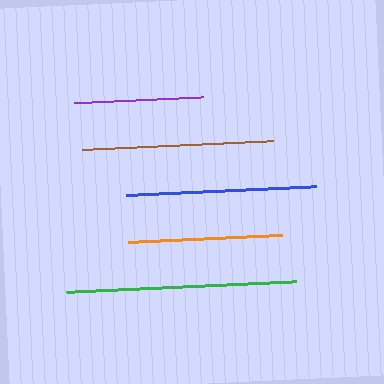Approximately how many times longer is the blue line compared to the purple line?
The blue line is approximately 1.5 times the length of the purple line.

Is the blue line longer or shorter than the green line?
The green line is longer than the blue line.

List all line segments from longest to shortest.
From longest to shortest: green, brown, blue, orange, purple.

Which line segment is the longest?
The green line is the longest at approximately 230 pixels.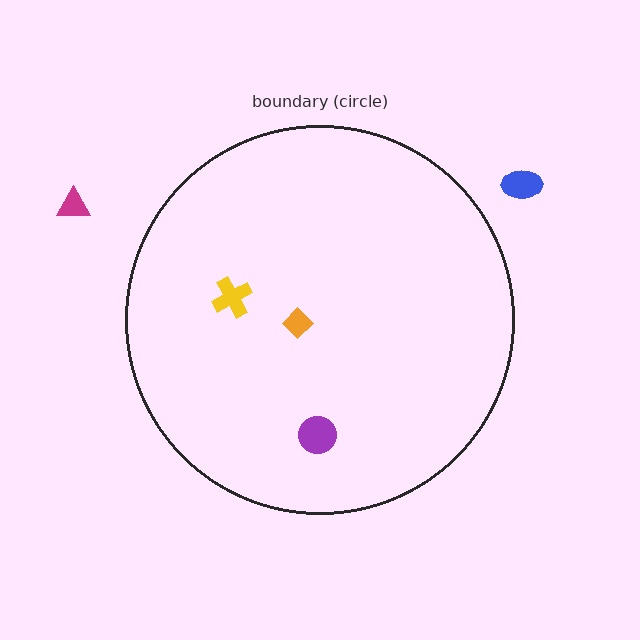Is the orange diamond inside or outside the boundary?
Inside.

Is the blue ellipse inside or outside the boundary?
Outside.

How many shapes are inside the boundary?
3 inside, 2 outside.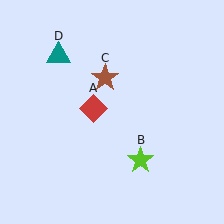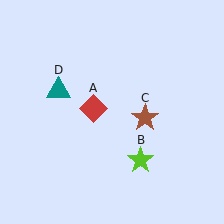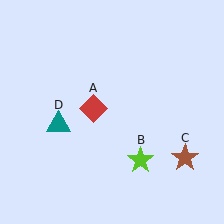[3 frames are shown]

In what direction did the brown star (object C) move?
The brown star (object C) moved down and to the right.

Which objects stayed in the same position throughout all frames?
Red diamond (object A) and lime star (object B) remained stationary.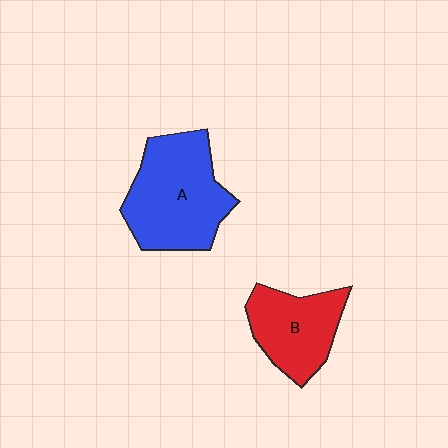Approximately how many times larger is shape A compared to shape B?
Approximately 1.5 times.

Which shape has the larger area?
Shape A (blue).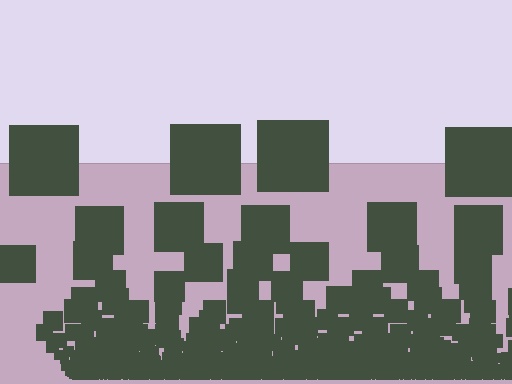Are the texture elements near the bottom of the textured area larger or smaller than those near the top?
Smaller. The gradient is inverted — elements near the bottom are smaller and denser.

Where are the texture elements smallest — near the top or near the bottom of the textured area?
Near the bottom.